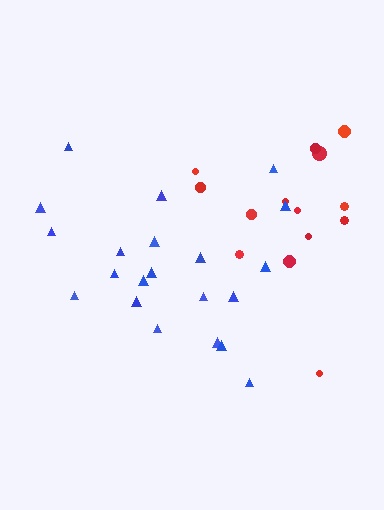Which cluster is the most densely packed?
Blue.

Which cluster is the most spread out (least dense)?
Red.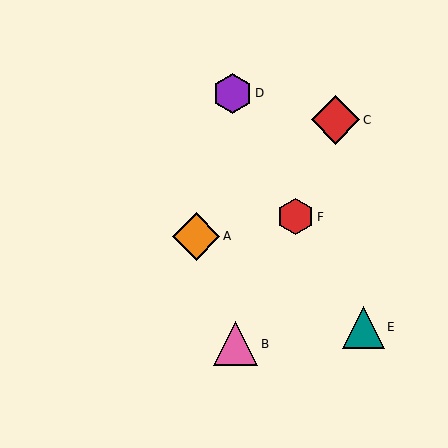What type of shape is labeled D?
Shape D is a purple hexagon.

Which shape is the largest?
The red diamond (labeled C) is the largest.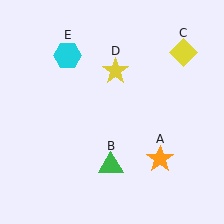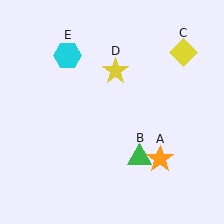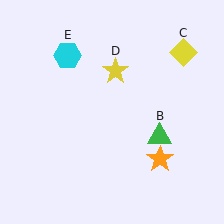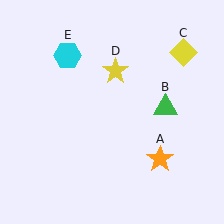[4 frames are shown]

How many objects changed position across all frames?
1 object changed position: green triangle (object B).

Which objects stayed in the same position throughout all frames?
Orange star (object A) and yellow diamond (object C) and yellow star (object D) and cyan hexagon (object E) remained stationary.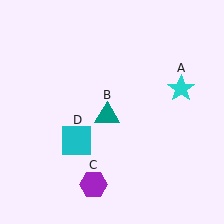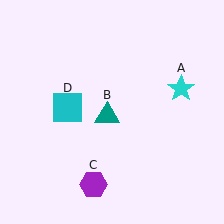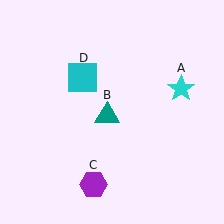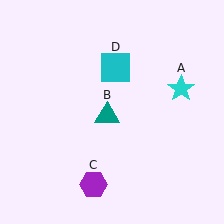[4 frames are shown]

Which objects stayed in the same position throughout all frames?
Cyan star (object A) and teal triangle (object B) and purple hexagon (object C) remained stationary.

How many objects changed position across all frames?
1 object changed position: cyan square (object D).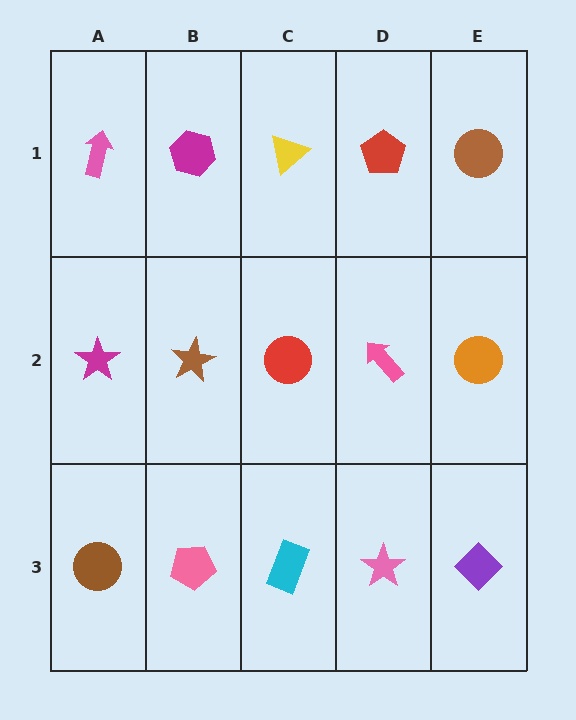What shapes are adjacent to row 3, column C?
A red circle (row 2, column C), a pink pentagon (row 3, column B), a pink star (row 3, column D).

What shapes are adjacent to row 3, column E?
An orange circle (row 2, column E), a pink star (row 3, column D).